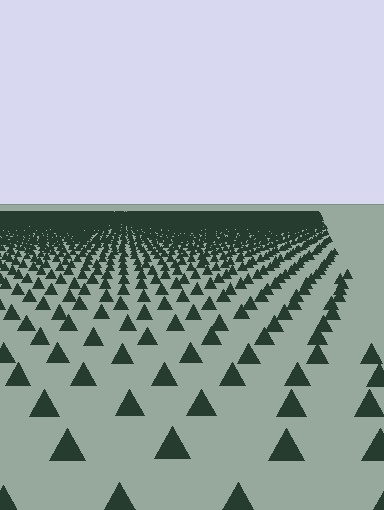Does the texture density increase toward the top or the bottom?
Density increases toward the top.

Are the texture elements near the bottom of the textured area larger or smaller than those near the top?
Larger. Near the bottom, elements are closer to the viewer and appear at a bigger on-screen size.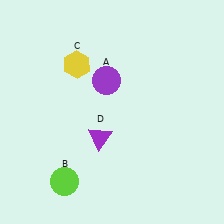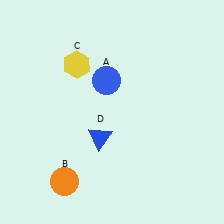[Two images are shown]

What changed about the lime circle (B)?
In Image 1, B is lime. In Image 2, it changed to orange.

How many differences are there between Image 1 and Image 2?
There are 3 differences between the two images.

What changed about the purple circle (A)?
In Image 1, A is purple. In Image 2, it changed to blue.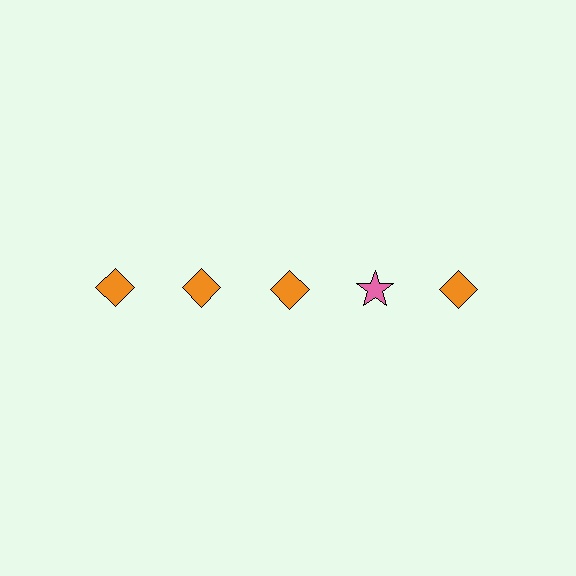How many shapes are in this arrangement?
There are 5 shapes arranged in a grid pattern.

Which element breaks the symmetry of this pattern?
The pink star in the top row, second from right column breaks the symmetry. All other shapes are orange diamonds.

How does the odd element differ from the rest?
It differs in both color (pink instead of orange) and shape (star instead of diamond).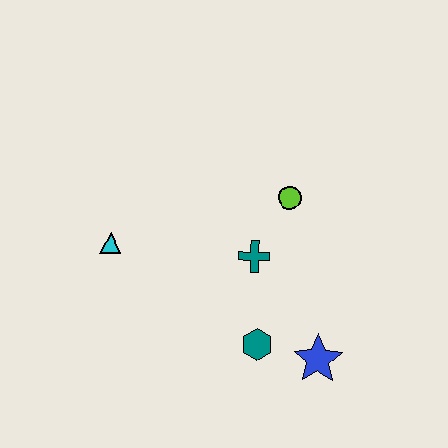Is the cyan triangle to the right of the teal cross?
No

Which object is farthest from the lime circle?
The cyan triangle is farthest from the lime circle.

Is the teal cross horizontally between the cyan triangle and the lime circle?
Yes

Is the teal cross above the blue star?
Yes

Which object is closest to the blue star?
The teal hexagon is closest to the blue star.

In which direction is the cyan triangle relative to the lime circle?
The cyan triangle is to the left of the lime circle.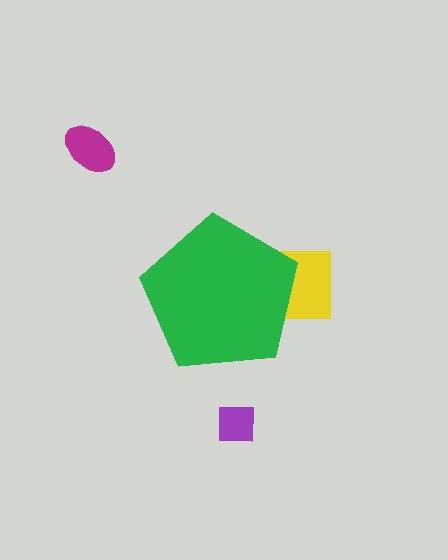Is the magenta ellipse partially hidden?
No, the magenta ellipse is fully visible.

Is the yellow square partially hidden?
Yes, the yellow square is partially hidden behind the green pentagon.